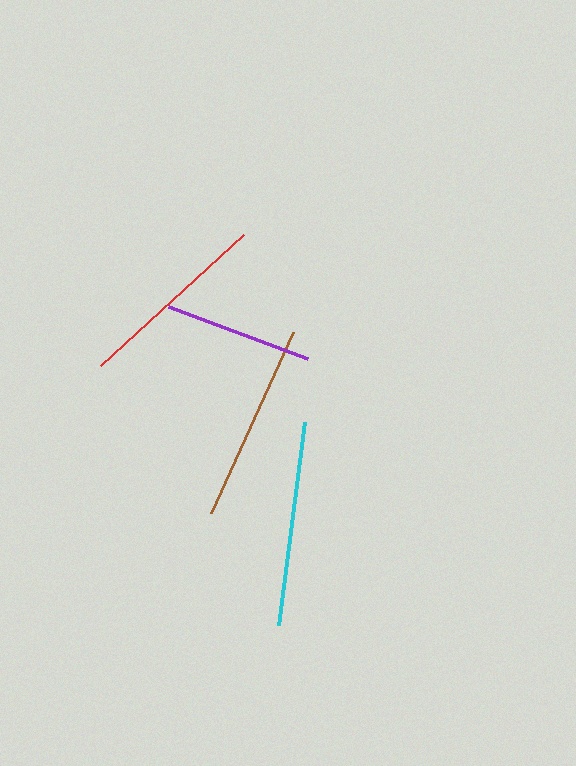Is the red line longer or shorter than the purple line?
The red line is longer than the purple line.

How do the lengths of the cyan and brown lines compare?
The cyan and brown lines are approximately the same length.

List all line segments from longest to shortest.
From longest to shortest: cyan, brown, red, purple.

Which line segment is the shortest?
The purple line is the shortest at approximately 148 pixels.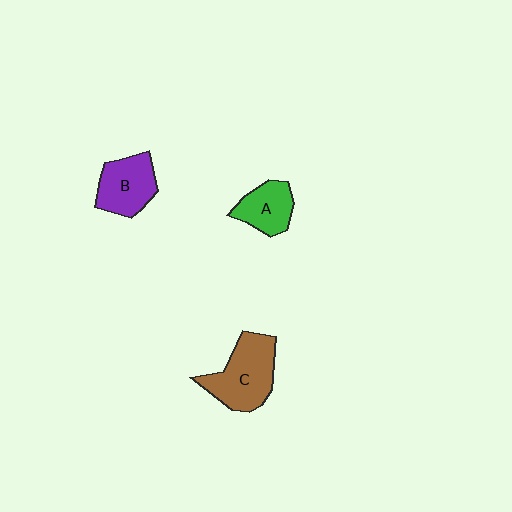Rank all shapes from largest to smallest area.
From largest to smallest: C (brown), B (purple), A (green).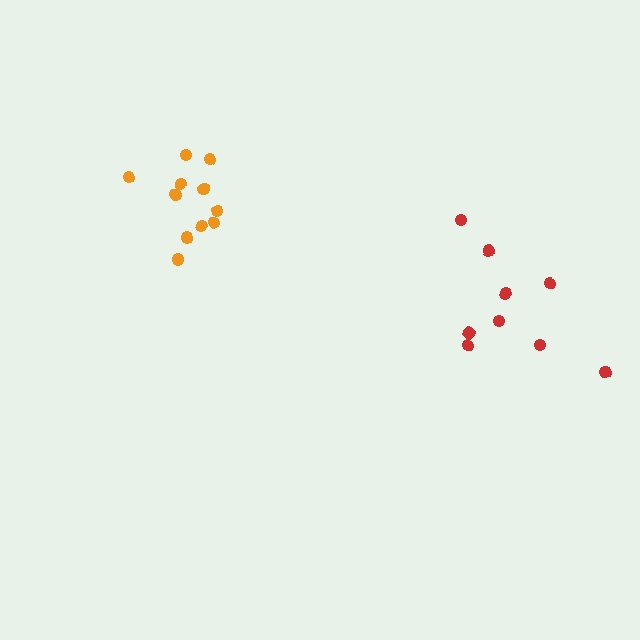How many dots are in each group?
Group 1: 9 dots, Group 2: 11 dots (20 total).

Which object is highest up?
The orange cluster is topmost.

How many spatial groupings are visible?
There are 2 spatial groupings.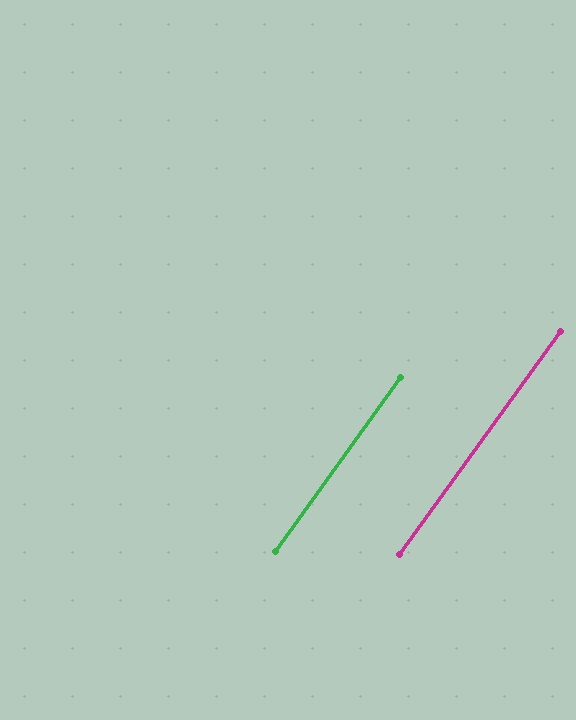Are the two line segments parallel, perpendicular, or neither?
Parallel — their directions differ by only 0.1°.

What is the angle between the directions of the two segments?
Approximately 0 degrees.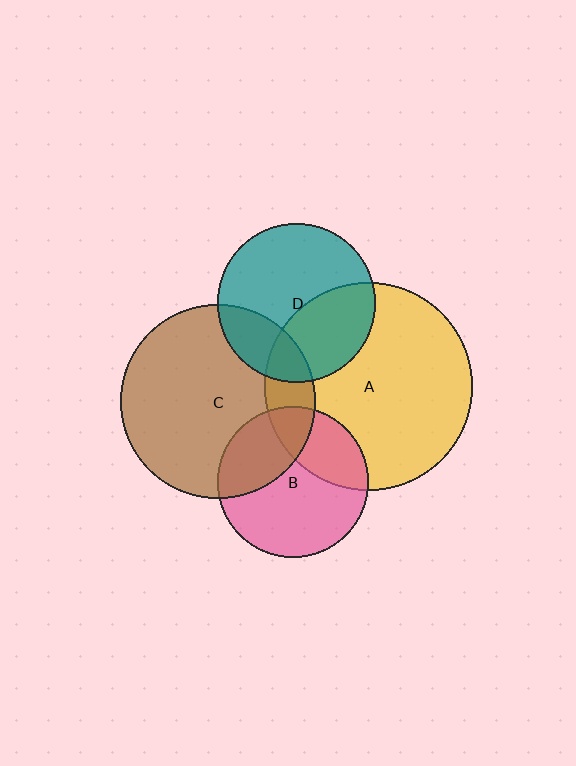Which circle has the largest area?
Circle A (yellow).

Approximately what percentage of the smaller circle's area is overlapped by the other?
Approximately 30%.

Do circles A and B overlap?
Yes.